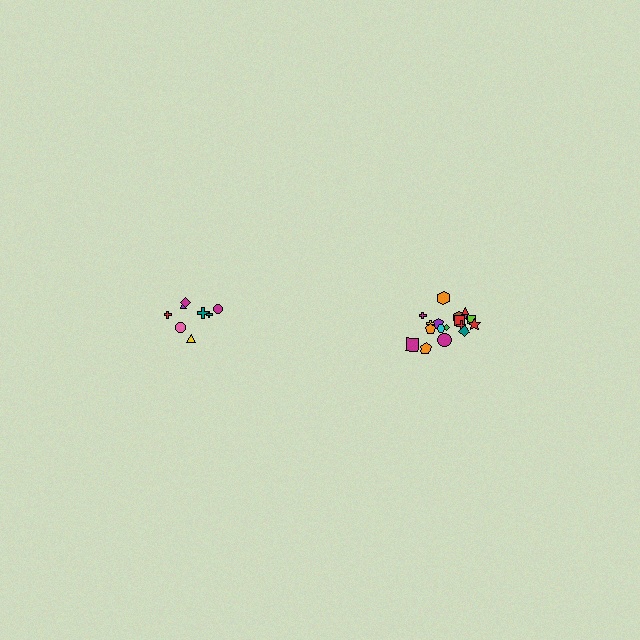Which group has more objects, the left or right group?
The right group.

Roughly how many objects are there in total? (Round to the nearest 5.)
Roughly 25 objects in total.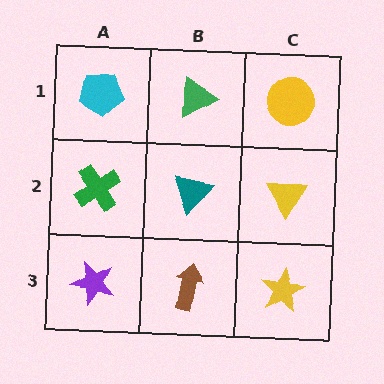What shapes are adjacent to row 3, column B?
A teal triangle (row 2, column B), a purple star (row 3, column A), a yellow star (row 3, column C).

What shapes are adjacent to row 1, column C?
A yellow triangle (row 2, column C), a green triangle (row 1, column B).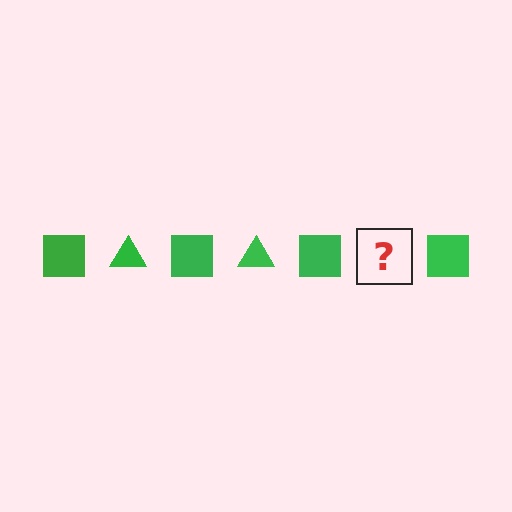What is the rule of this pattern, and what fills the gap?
The rule is that the pattern cycles through square, triangle shapes in green. The gap should be filled with a green triangle.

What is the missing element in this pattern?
The missing element is a green triangle.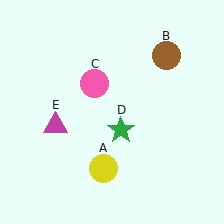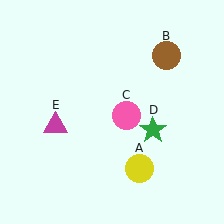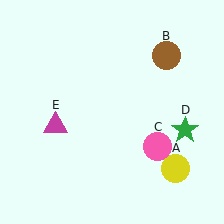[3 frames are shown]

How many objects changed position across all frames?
3 objects changed position: yellow circle (object A), pink circle (object C), green star (object D).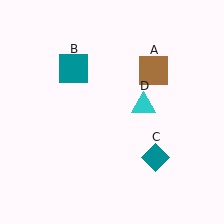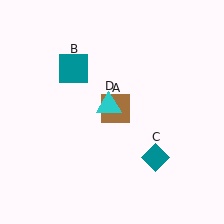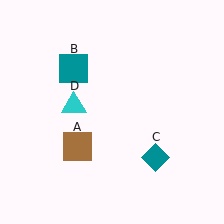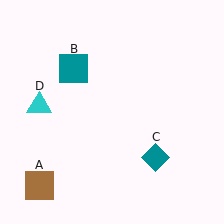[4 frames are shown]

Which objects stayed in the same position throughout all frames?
Teal square (object B) and teal diamond (object C) remained stationary.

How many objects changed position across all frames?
2 objects changed position: brown square (object A), cyan triangle (object D).